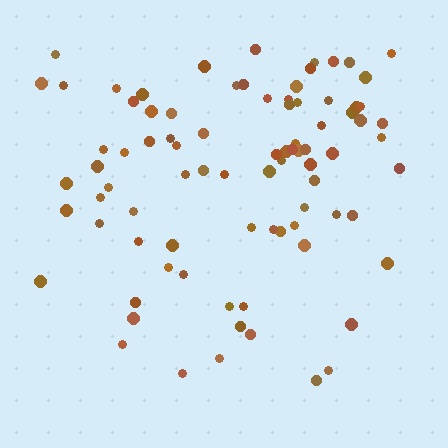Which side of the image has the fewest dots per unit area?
The bottom.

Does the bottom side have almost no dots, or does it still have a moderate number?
Still a moderate number, just noticeably fewer than the top.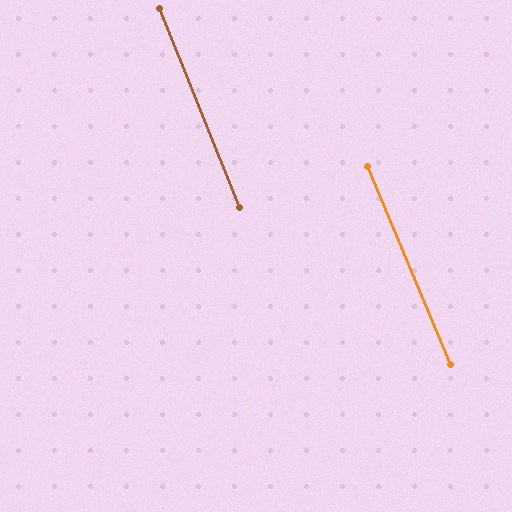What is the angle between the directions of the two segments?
Approximately 1 degree.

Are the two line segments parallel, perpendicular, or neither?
Parallel — their directions differ by only 1.0°.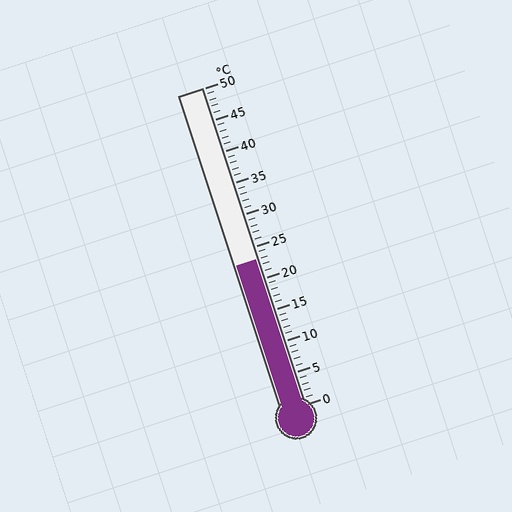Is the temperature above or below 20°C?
The temperature is above 20°C.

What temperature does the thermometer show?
The thermometer shows approximately 23°C.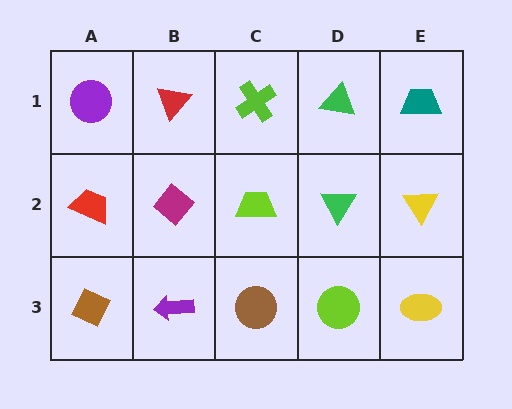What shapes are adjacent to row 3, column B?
A magenta diamond (row 2, column B), a brown diamond (row 3, column A), a brown circle (row 3, column C).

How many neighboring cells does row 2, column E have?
3.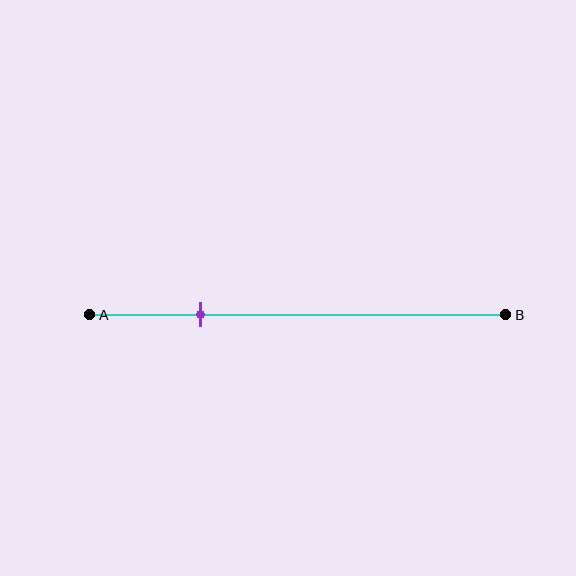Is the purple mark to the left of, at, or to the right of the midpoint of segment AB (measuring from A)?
The purple mark is to the left of the midpoint of segment AB.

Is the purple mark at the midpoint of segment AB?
No, the mark is at about 25% from A, not at the 50% midpoint.